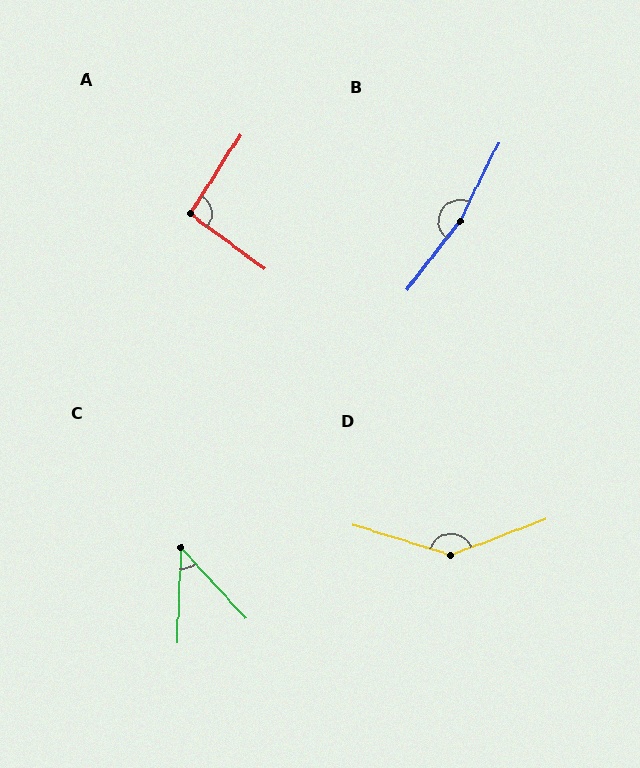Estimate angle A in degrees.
Approximately 94 degrees.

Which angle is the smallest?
C, at approximately 45 degrees.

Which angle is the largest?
B, at approximately 168 degrees.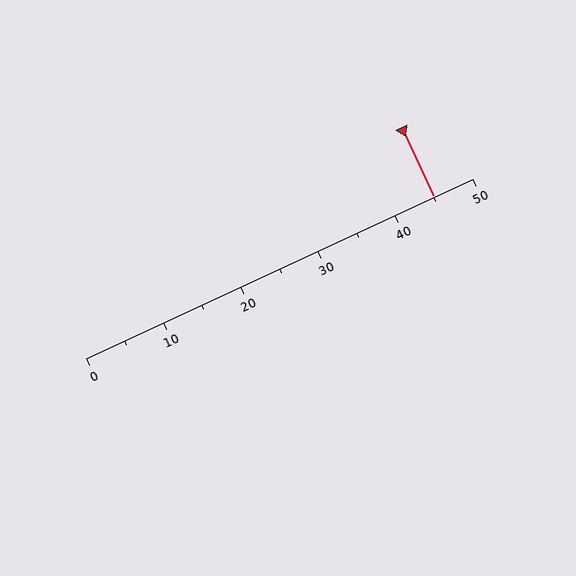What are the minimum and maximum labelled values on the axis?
The axis runs from 0 to 50.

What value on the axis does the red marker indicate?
The marker indicates approximately 45.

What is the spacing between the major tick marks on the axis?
The major ticks are spaced 10 apart.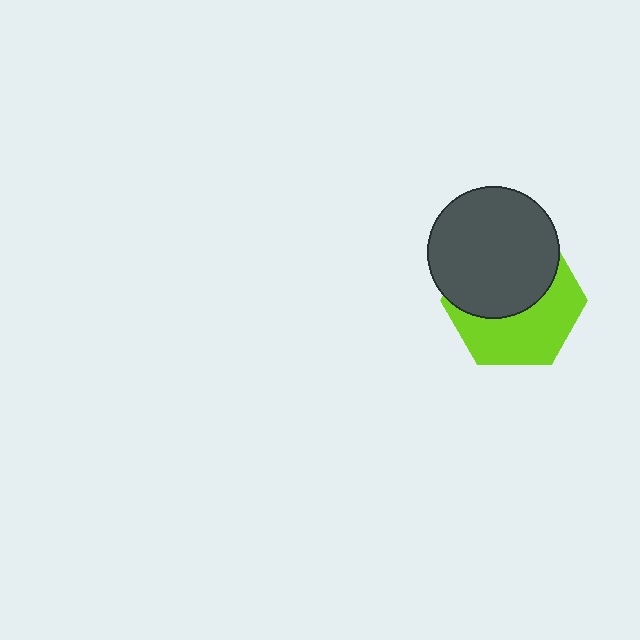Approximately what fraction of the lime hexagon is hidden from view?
Roughly 50% of the lime hexagon is hidden behind the dark gray circle.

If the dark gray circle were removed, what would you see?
You would see the complete lime hexagon.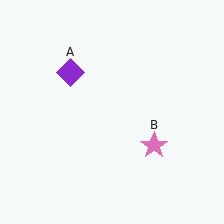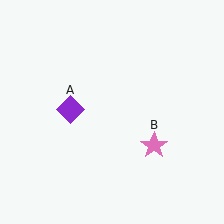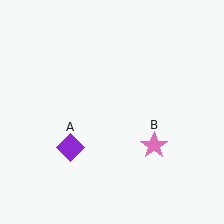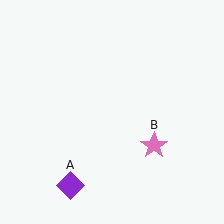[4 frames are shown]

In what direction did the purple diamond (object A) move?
The purple diamond (object A) moved down.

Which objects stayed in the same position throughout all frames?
Pink star (object B) remained stationary.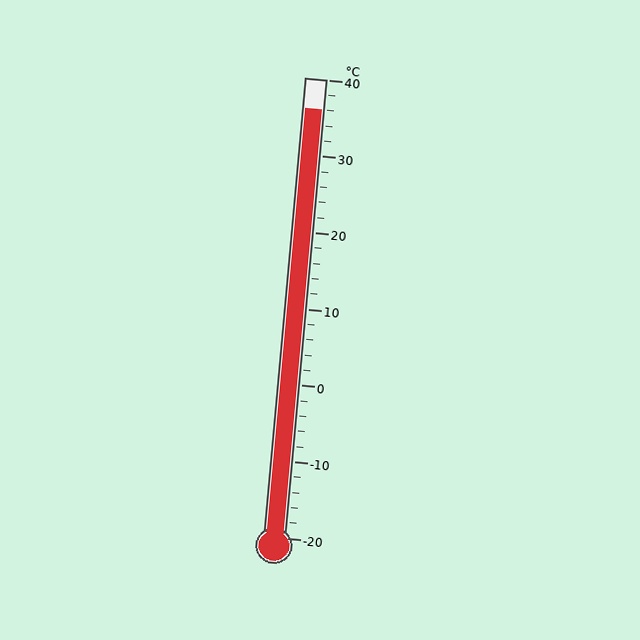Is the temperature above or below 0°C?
The temperature is above 0°C.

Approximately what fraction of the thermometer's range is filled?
The thermometer is filled to approximately 95% of its range.